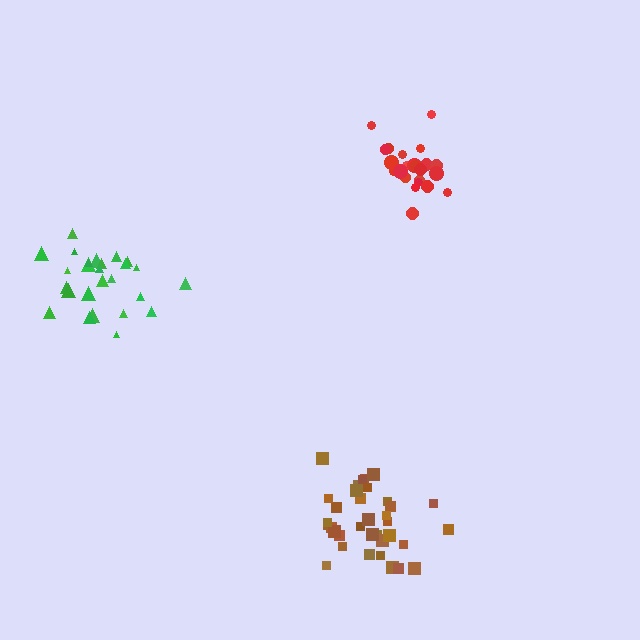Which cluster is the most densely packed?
Red.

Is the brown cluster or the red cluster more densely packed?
Red.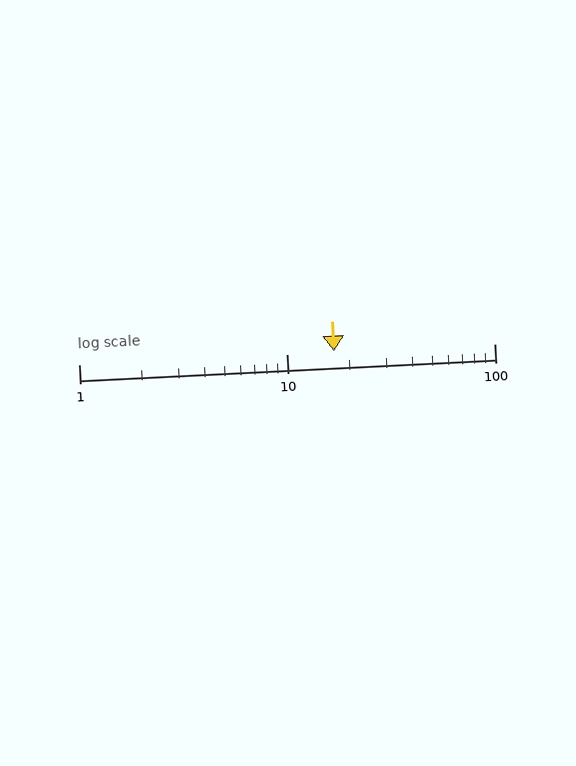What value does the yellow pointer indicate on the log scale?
The pointer indicates approximately 17.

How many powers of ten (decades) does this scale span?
The scale spans 2 decades, from 1 to 100.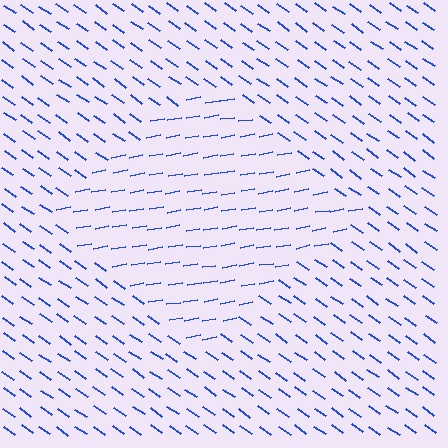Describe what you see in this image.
The image is filled with small blue line segments. A diamond region in the image has lines oriented differently from the surrounding lines, creating a visible texture boundary.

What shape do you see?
I see a diamond.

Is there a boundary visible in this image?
Yes, there is a texture boundary formed by a change in line orientation.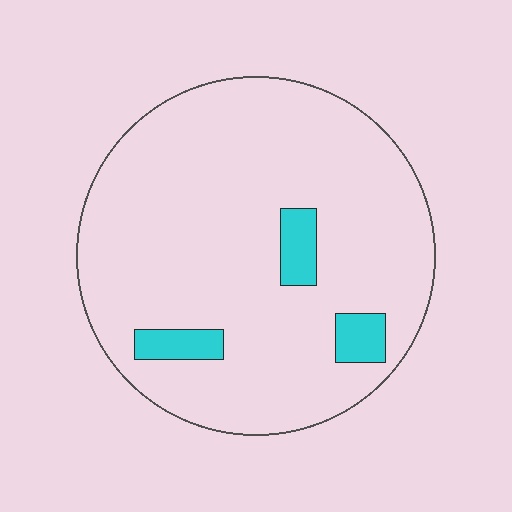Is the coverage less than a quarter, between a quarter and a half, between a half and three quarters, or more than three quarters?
Less than a quarter.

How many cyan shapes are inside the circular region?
3.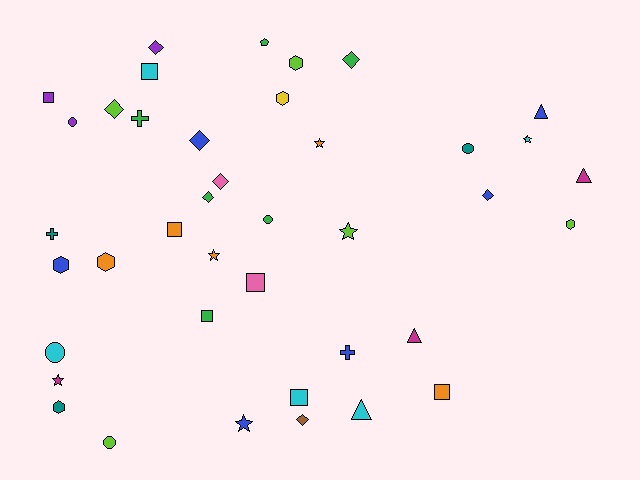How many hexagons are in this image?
There are 6 hexagons.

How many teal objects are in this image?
There are 3 teal objects.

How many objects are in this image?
There are 40 objects.